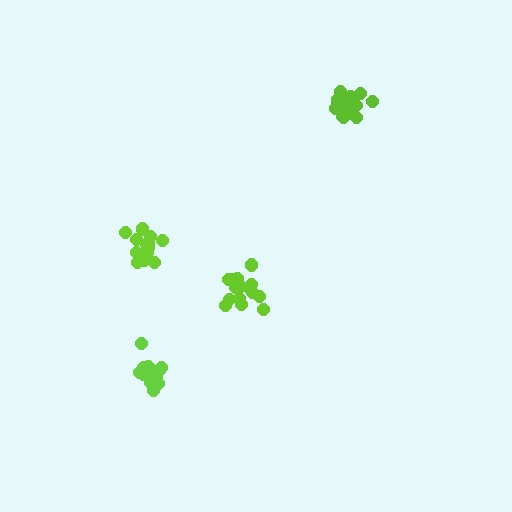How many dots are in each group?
Group 1: 15 dots, Group 2: 18 dots, Group 3: 14 dots, Group 4: 14 dots (61 total).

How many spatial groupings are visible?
There are 4 spatial groupings.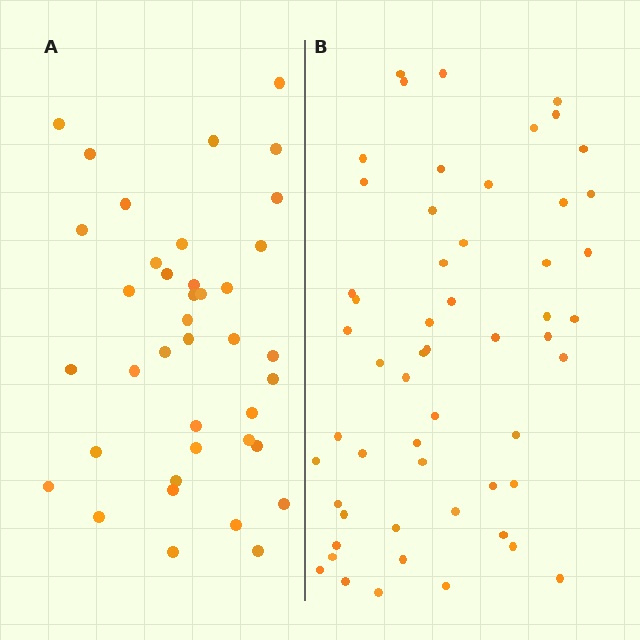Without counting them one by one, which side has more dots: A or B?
Region B (the right region) has more dots.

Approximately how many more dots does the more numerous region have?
Region B has approximately 15 more dots than region A.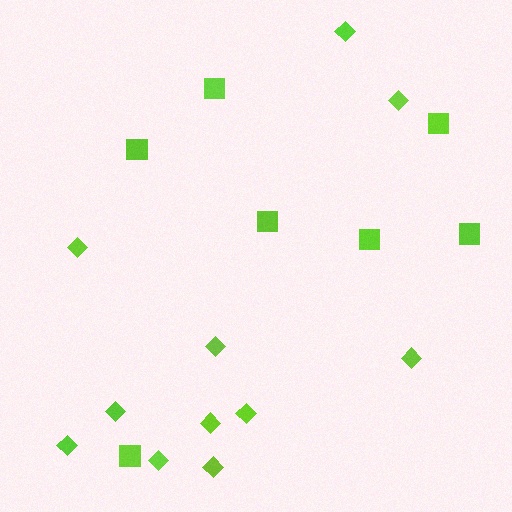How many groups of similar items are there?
There are 2 groups: one group of diamonds (11) and one group of squares (7).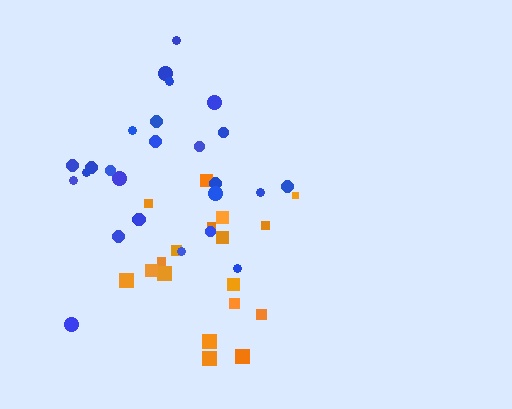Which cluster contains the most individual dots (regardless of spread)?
Blue (26).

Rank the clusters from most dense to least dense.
blue, orange.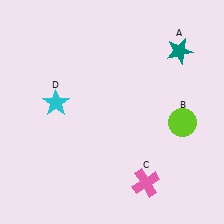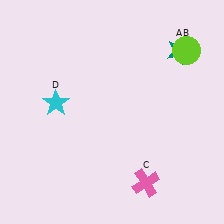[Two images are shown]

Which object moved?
The lime circle (B) moved up.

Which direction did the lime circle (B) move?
The lime circle (B) moved up.